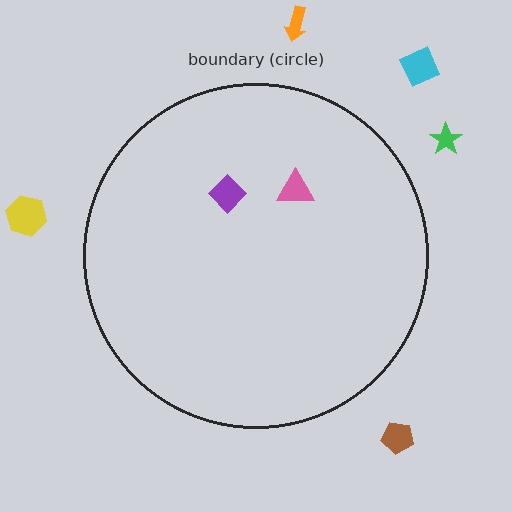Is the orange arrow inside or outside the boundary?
Outside.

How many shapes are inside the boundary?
2 inside, 5 outside.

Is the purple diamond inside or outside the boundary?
Inside.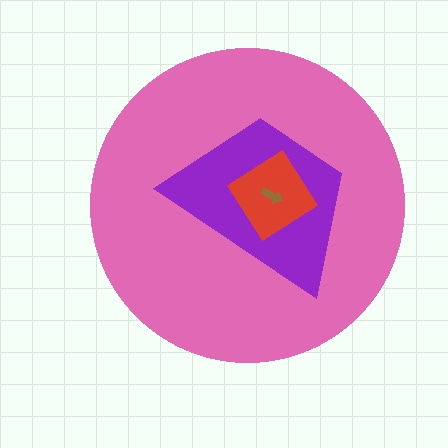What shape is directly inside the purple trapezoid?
The red diamond.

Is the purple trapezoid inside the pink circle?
Yes.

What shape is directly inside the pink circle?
The purple trapezoid.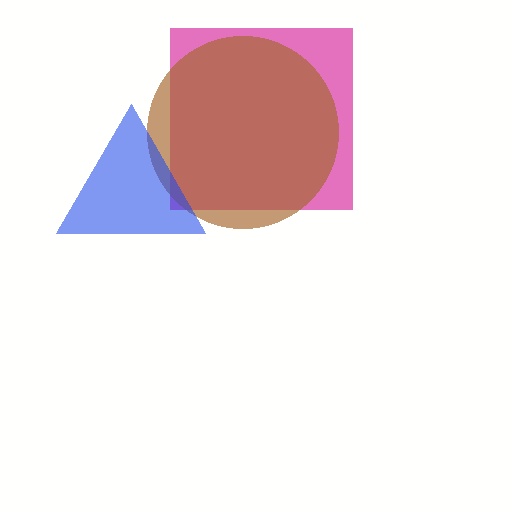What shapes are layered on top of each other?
The layered shapes are: a magenta square, a brown circle, a blue triangle.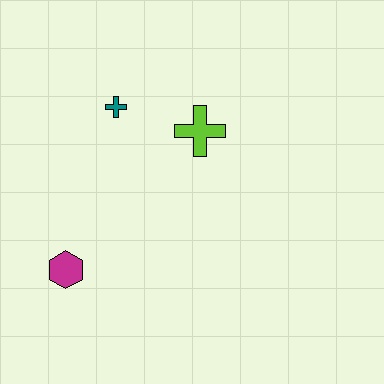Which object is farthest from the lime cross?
The magenta hexagon is farthest from the lime cross.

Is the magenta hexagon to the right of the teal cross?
No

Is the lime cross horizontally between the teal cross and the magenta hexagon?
No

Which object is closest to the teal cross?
The lime cross is closest to the teal cross.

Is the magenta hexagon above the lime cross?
No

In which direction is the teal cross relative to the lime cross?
The teal cross is to the left of the lime cross.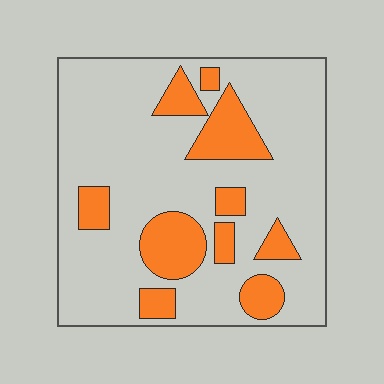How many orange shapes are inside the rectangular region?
10.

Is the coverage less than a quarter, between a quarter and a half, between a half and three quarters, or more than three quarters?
Less than a quarter.